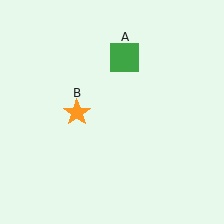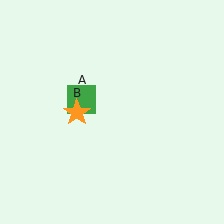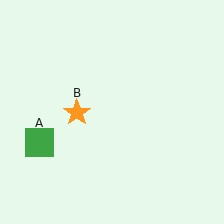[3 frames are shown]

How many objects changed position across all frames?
1 object changed position: green square (object A).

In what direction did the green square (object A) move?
The green square (object A) moved down and to the left.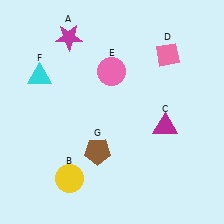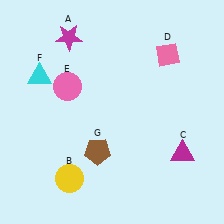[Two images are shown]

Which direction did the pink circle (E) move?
The pink circle (E) moved left.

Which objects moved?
The objects that moved are: the magenta triangle (C), the pink circle (E).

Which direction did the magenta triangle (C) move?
The magenta triangle (C) moved down.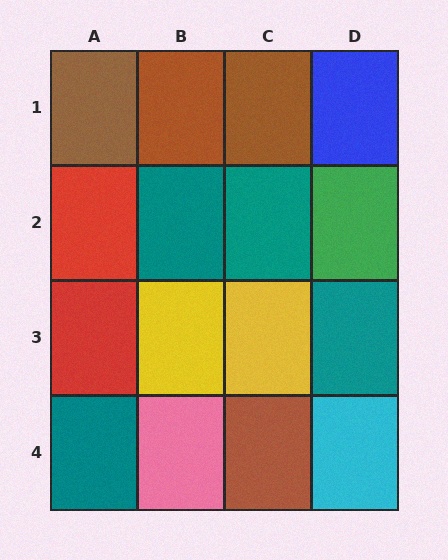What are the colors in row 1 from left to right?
Brown, brown, brown, blue.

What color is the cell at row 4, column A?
Teal.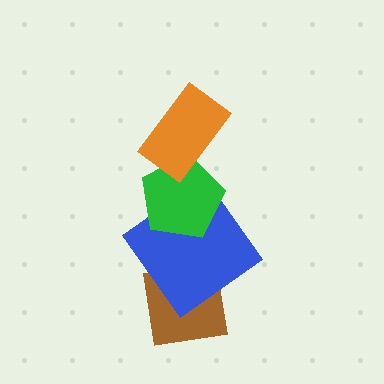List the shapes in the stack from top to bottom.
From top to bottom: the orange rectangle, the green pentagon, the blue diamond, the brown square.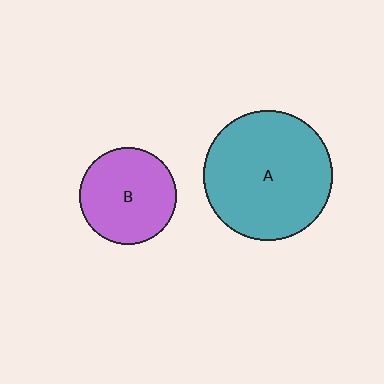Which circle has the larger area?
Circle A (teal).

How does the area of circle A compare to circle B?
Approximately 1.8 times.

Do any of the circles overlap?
No, none of the circles overlap.